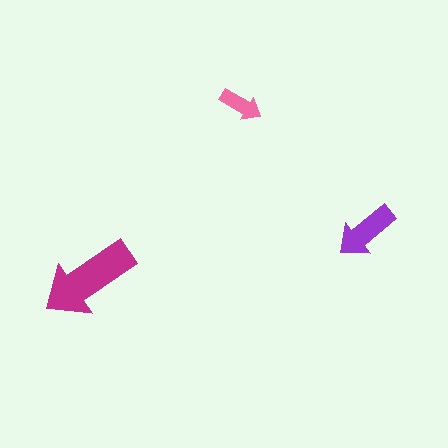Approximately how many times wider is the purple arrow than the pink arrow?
About 1.5 times wider.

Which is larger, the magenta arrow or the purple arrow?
The magenta one.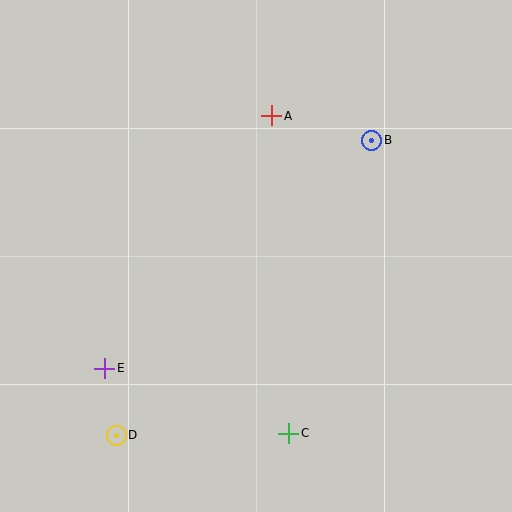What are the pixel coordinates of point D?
Point D is at (116, 435).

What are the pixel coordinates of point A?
Point A is at (272, 116).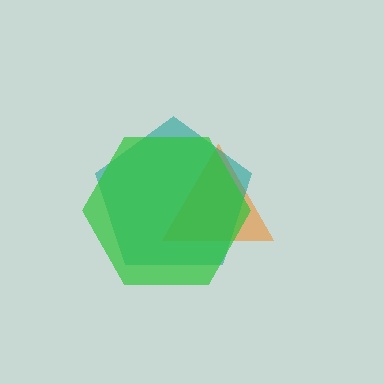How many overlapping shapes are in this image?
There are 3 overlapping shapes in the image.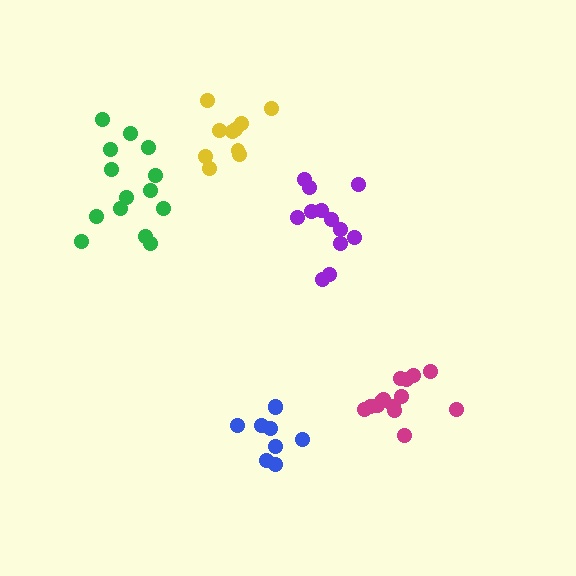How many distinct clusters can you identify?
There are 5 distinct clusters.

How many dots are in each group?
Group 1: 9 dots, Group 2: 14 dots, Group 3: 10 dots, Group 4: 12 dots, Group 5: 14 dots (59 total).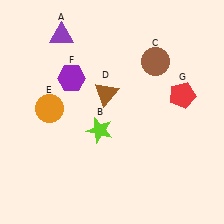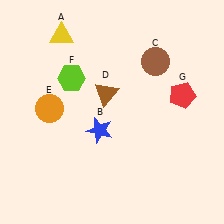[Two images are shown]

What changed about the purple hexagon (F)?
In Image 1, F is purple. In Image 2, it changed to lime.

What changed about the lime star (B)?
In Image 1, B is lime. In Image 2, it changed to blue.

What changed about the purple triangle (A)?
In Image 1, A is purple. In Image 2, it changed to yellow.